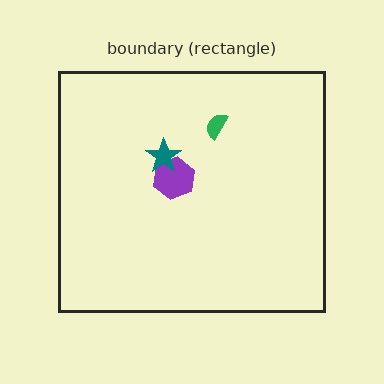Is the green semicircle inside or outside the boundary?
Inside.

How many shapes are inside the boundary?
3 inside, 0 outside.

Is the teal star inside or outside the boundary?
Inside.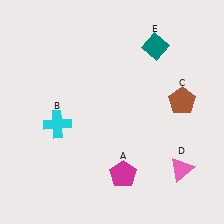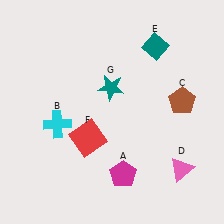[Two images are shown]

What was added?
A red square (F), a teal star (G) were added in Image 2.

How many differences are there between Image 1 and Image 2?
There are 2 differences between the two images.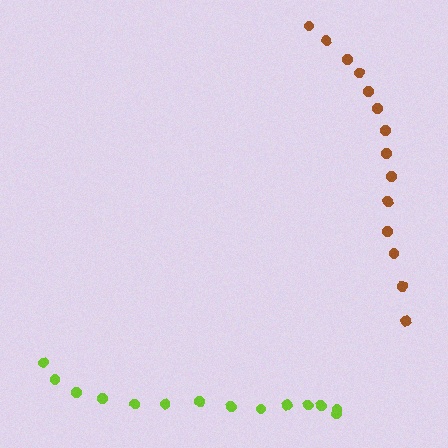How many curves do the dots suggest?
There are 2 distinct paths.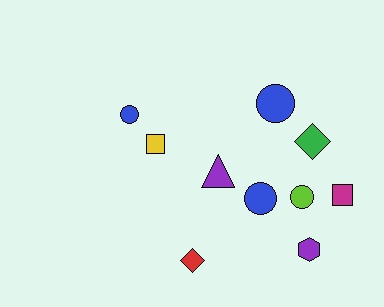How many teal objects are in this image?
There are no teal objects.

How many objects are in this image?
There are 10 objects.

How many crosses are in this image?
There are no crosses.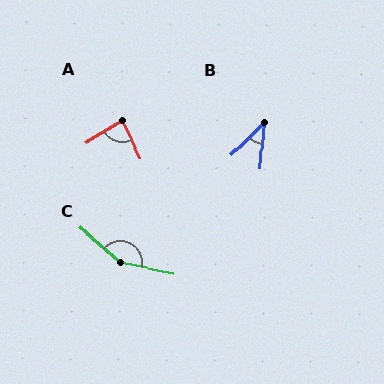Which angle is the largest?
C, at approximately 151 degrees.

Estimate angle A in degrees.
Approximately 84 degrees.